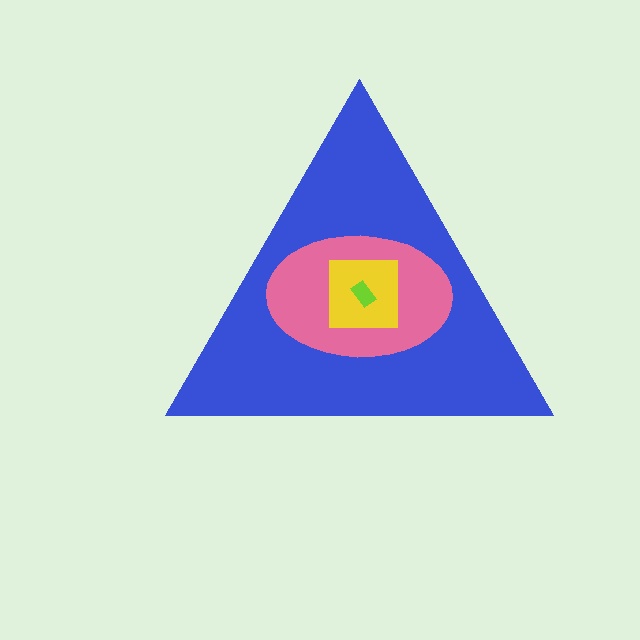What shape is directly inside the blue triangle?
The pink ellipse.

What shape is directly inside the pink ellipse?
The yellow square.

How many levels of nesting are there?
4.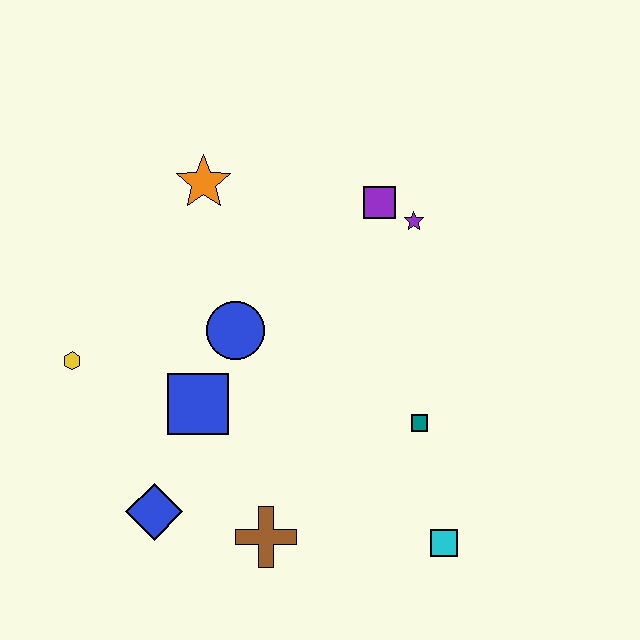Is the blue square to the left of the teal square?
Yes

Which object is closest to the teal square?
The cyan square is closest to the teal square.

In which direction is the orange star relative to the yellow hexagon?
The orange star is above the yellow hexagon.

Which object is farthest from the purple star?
The blue diamond is farthest from the purple star.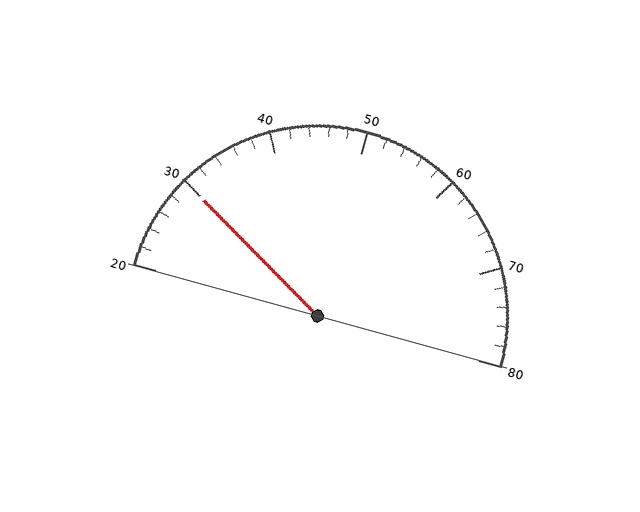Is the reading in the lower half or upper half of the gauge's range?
The reading is in the lower half of the range (20 to 80).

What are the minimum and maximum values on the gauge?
The gauge ranges from 20 to 80.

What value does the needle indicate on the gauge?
The needle indicates approximately 30.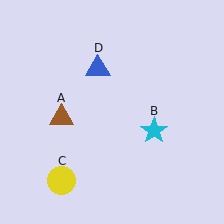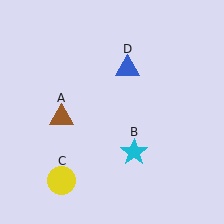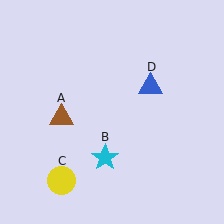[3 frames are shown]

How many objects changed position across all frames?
2 objects changed position: cyan star (object B), blue triangle (object D).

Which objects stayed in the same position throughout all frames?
Brown triangle (object A) and yellow circle (object C) remained stationary.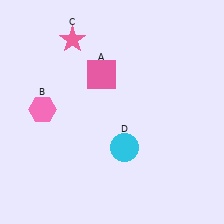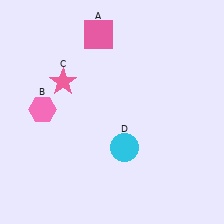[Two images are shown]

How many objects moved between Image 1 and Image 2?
2 objects moved between the two images.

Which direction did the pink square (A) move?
The pink square (A) moved up.